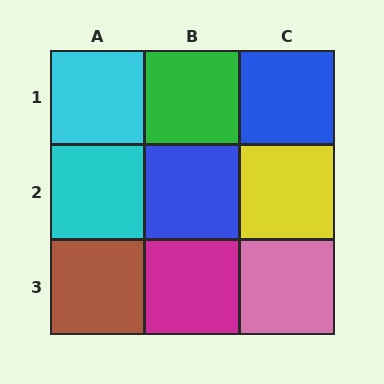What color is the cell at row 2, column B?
Blue.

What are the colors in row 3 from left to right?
Brown, magenta, pink.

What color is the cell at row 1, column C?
Blue.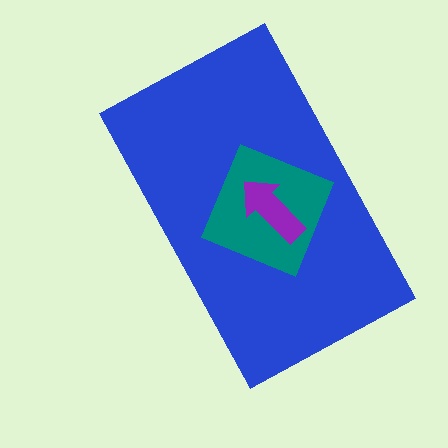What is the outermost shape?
The blue rectangle.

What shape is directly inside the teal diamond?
The purple arrow.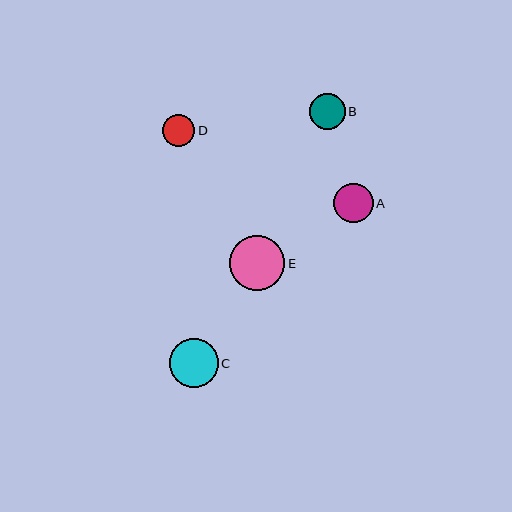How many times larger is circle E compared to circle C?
Circle E is approximately 1.1 times the size of circle C.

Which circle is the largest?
Circle E is the largest with a size of approximately 55 pixels.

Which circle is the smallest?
Circle D is the smallest with a size of approximately 32 pixels.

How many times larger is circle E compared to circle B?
Circle E is approximately 1.5 times the size of circle B.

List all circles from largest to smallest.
From largest to smallest: E, C, A, B, D.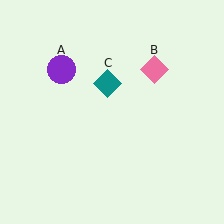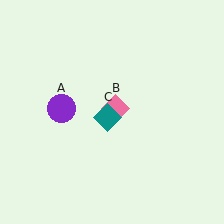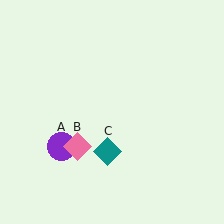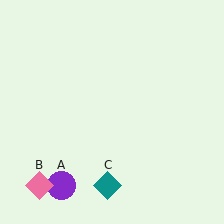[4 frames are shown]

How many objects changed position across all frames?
3 objects changed position: purple circle (object A), pink diamond (object B), teal diamond (object C).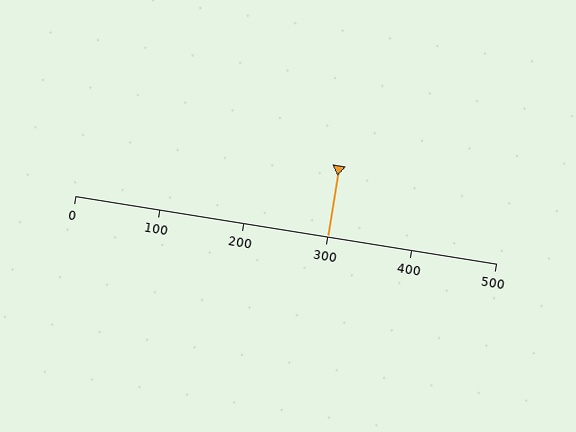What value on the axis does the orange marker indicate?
The marker indicates approximately 300.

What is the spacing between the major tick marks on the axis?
The major ticks are spaced 100 apart.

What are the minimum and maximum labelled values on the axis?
The axis runs from 0 to 500.